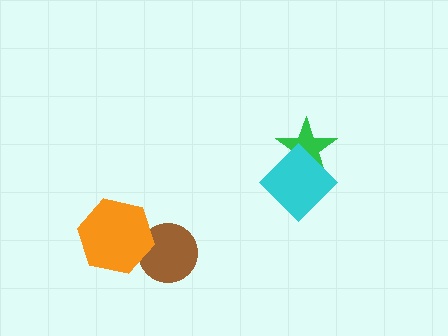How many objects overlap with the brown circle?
1 object overlaps with the brown circle.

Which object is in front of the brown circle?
The orange hexagon is in front of the brown circle.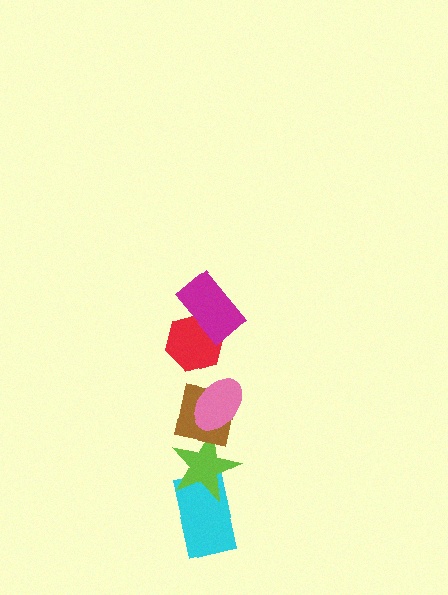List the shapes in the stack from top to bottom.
From top to bottom: the magenta rectangle, the red hexagon, the pink ellipse, the brown square, the lime star, the cyan rectangle.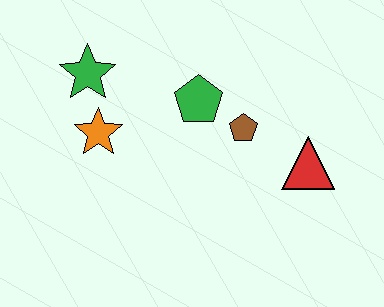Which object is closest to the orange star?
The green star is closest to the orange star.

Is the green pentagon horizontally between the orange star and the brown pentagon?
Yes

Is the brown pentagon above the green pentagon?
No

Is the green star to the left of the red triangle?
Yes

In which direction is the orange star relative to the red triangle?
The orange star is to the left of the red triangle.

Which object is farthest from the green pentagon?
The red triangle is farthest from the green pentagon.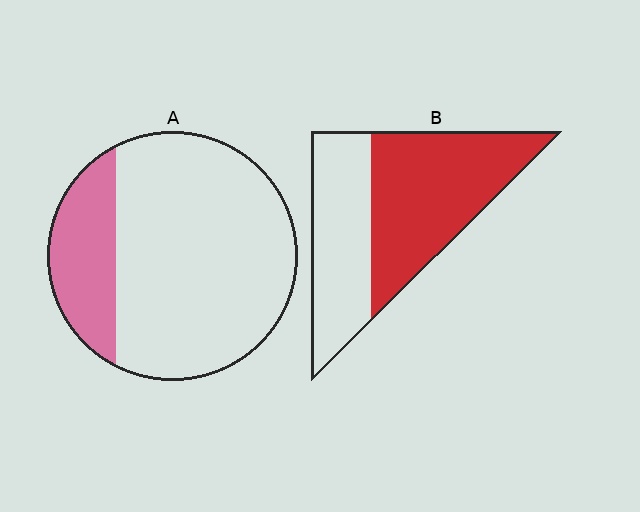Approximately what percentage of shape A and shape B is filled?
A is approximately 20% and B is approximately 60%.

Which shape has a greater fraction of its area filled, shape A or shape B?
Shape B.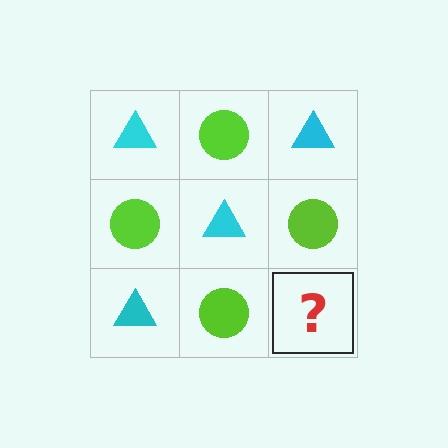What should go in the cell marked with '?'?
The missing cell should contain a cyan triangle.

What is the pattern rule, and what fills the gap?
The rule is that it alternates cyan triangle and lime circle in a checkerboard pattern. The gap should be filled with a cyan triangle.